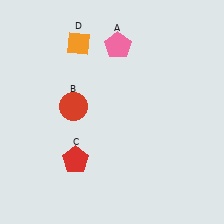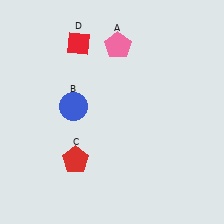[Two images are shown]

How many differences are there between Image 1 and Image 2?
There are 2 differences between the two images.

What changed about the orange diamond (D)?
In Image 1, D is orange. In Image 2, it changed to red.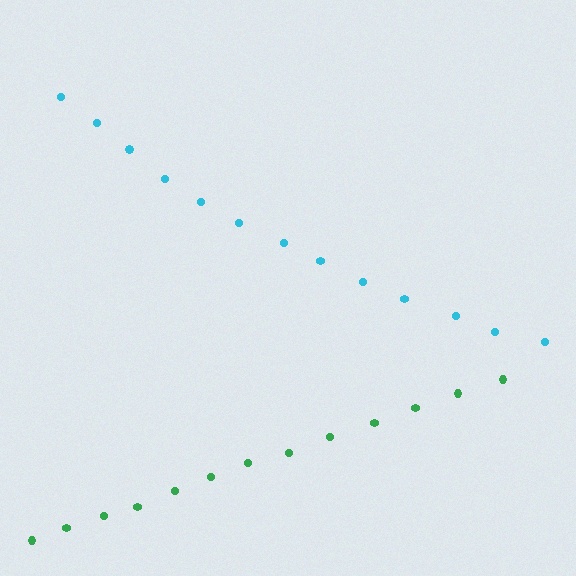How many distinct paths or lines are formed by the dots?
There are 2 distinct paths.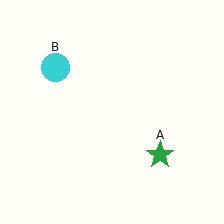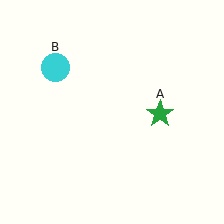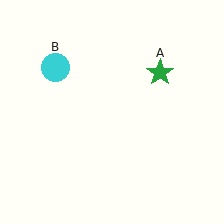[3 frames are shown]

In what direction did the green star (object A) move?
The green star (object A) moved up.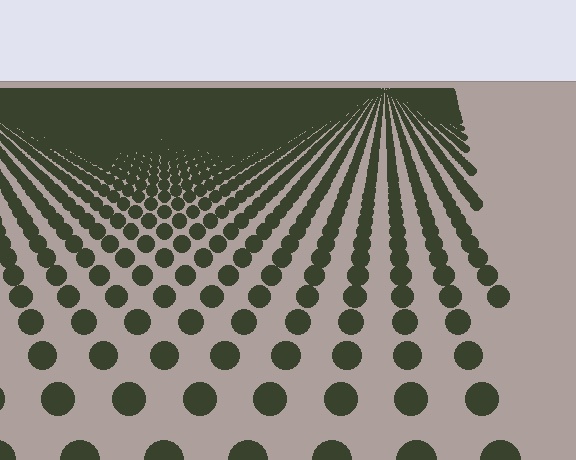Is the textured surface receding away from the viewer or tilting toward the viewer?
The surface is receding away from the viewer. Texture elements get smaller and denser toward the top.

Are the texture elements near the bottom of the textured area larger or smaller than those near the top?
Larger. Near the bottom, elements are closer to the viewer and appear at a bigger on-screen size.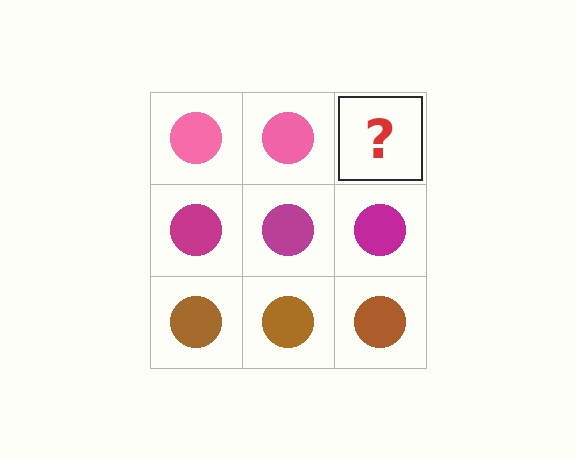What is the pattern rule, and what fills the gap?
The rule is that each row has a consistent color. The gap should be filled with a pink circle.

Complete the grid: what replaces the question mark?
The question mark should be replaced with a pink circle.